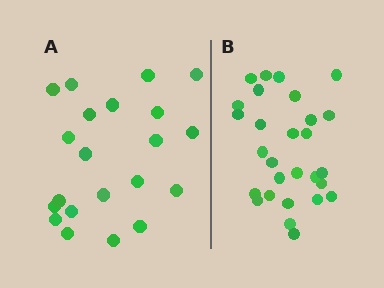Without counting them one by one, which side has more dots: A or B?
Region B (the right region) has more dots.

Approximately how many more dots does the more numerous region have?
Region B has roughly 8 or so more dots than region A.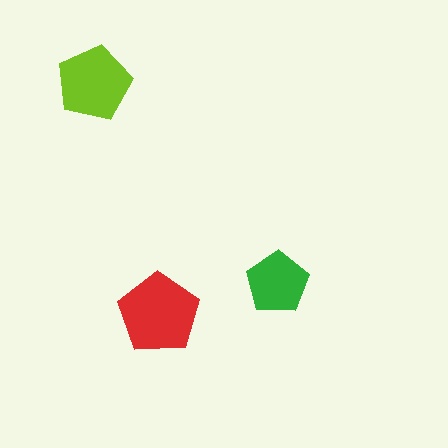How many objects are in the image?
There are 3 objects in the image.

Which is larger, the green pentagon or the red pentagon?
The red one.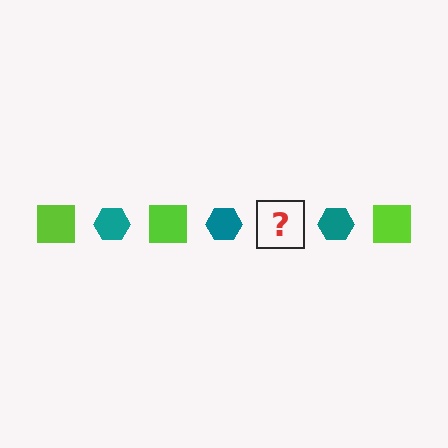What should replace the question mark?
The question mark should be replaced with a lime square.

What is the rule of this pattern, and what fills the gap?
The rule is that the pattern alternates between lime square and teal hexagon. The gap should be filled with a lime square.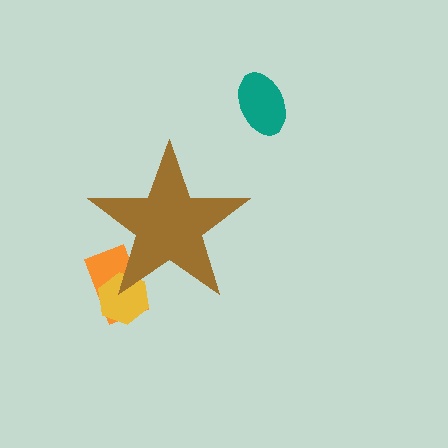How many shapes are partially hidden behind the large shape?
2 shapes are partially hidden.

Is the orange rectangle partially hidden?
Yes, the orange rectangle is partially hidden behind the brown star.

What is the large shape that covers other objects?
A brown star.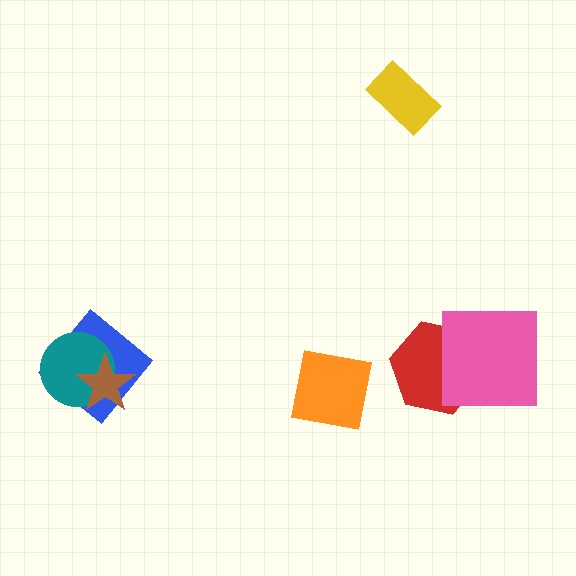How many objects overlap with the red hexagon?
1 object overlaps with the red hexagon.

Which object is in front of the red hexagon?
The pink square is in front of the red hexagon.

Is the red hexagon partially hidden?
Yes, it is partially covered by another shape.